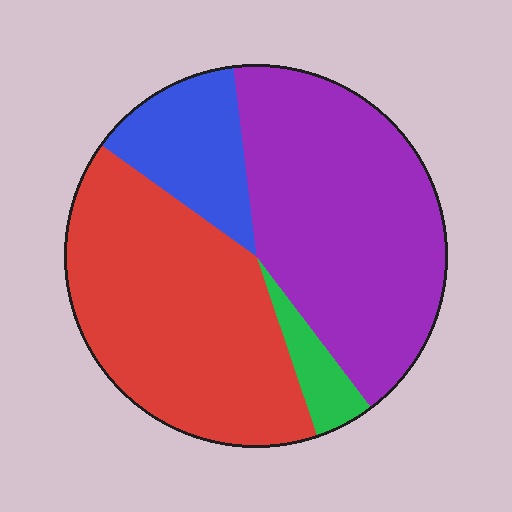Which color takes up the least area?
Green, at roughly 5%.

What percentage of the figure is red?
Red takes up between a quarter and a half of the figure.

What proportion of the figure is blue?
Blue takes up less than a quarter of the figure.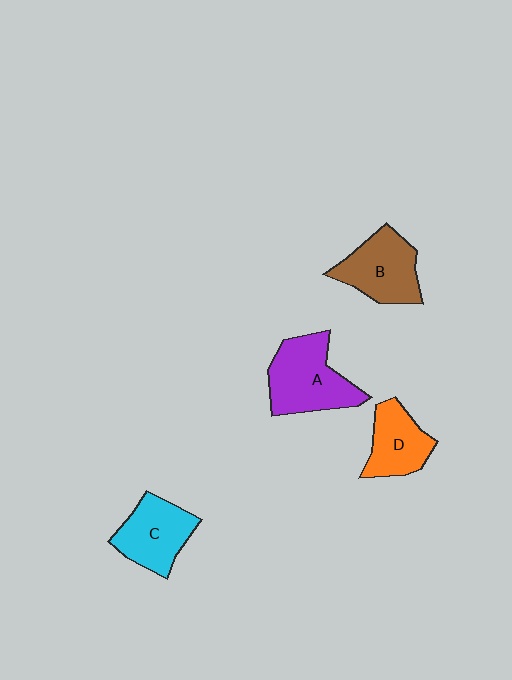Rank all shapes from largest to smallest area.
From largest to smallest: A (purple), B (brown), C (cyan), D (orange).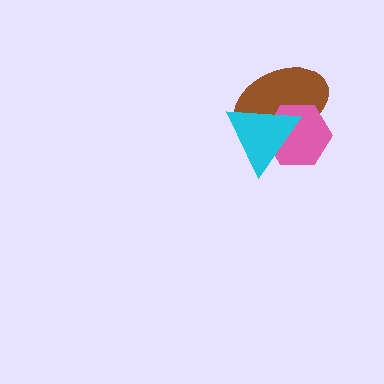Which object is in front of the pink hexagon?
The cyan triangle is in front of the pink hexagon.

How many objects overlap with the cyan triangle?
2 objects overlap with the cyan triangle.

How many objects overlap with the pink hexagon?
2 objects overlap with the pink hexagon.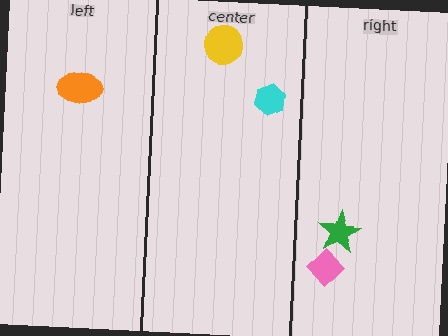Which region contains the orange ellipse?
The left region.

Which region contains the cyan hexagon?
The center region.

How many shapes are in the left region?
1.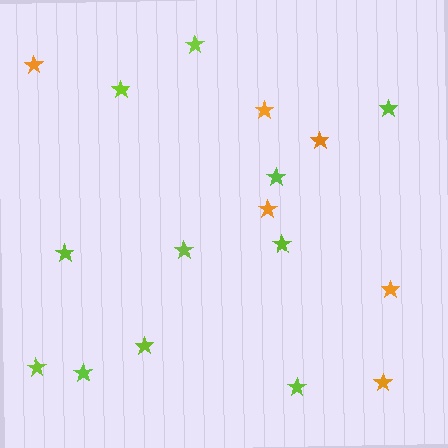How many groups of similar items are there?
There are 2 groups: one group of orange stars (6) and one group of lime stars (11).